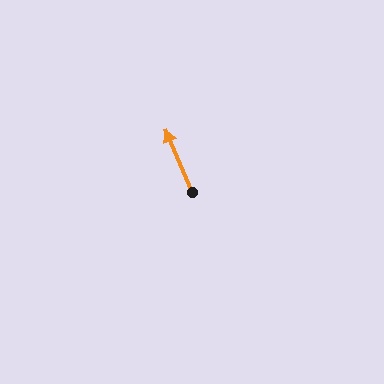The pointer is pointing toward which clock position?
Roughly 11 o'clock.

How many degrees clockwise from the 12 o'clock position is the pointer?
Approximately 337 degrees.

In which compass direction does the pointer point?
Northwest.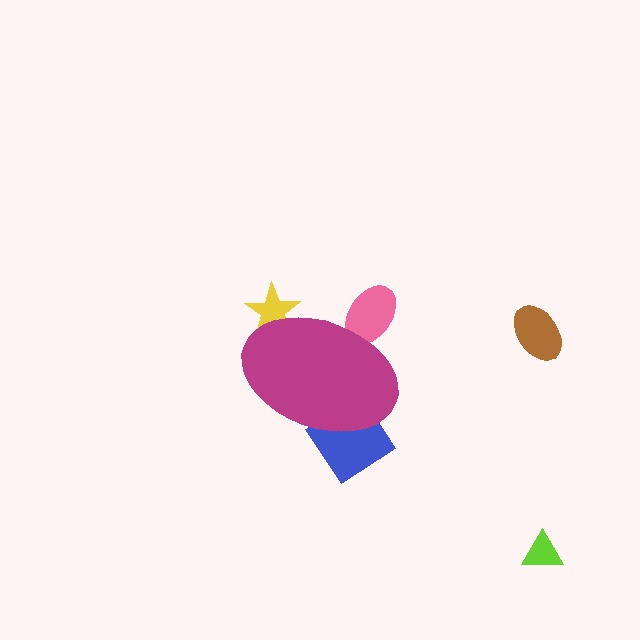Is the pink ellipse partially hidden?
Yes, the pink ellipse is partially hidden behind the magenta ellipse.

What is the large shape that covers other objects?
A magenta ellipse.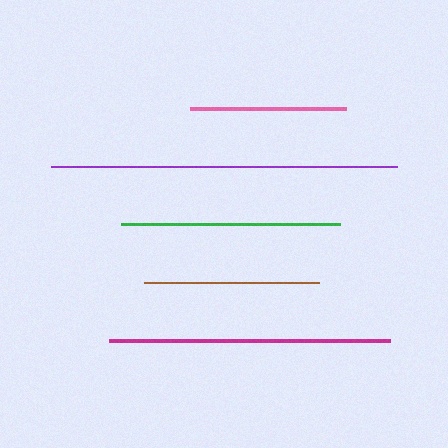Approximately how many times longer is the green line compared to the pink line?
The green line is approximately 1.4 times the length of the pink line.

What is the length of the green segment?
The green segment is approximately 219 pixels long.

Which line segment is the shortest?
The pink line is the shortest at approximately 156 pixels.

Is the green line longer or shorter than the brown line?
The green line is longer than the brown line.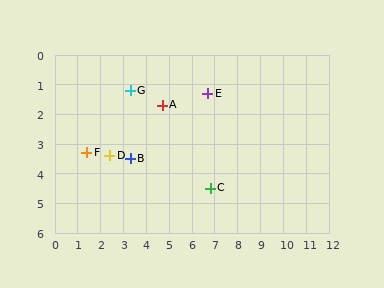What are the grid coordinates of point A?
Point A is at approximately (4.7, 1.7).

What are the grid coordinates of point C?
Point C is at approximately (6.8, 4.5).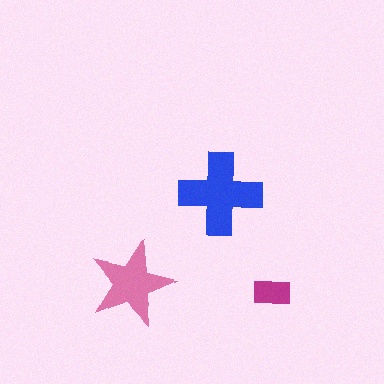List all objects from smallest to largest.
The magenta rectangle, the pink star, the blue cross.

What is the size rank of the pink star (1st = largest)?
2nd.